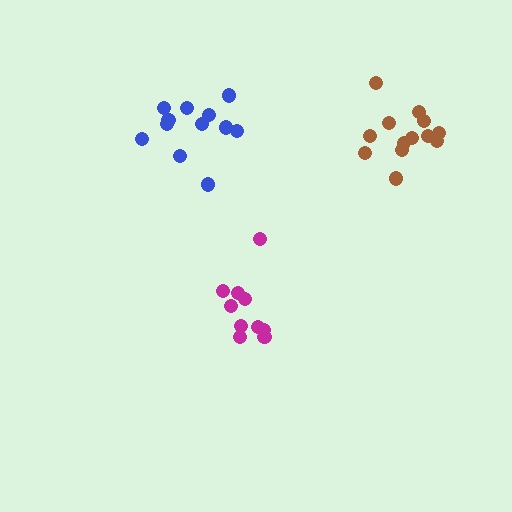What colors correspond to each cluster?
The clusters are colored: brown, magenta, blue.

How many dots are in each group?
Group 1: 13 dots, Group 2: 10 dots, Group 3: 12 dots (35 total).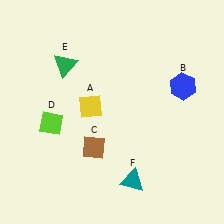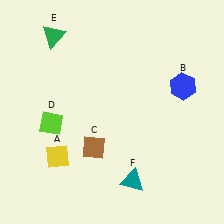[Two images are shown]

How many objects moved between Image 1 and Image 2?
2 objects moved between the two images.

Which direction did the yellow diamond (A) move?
The yellow diamond (A) moved down.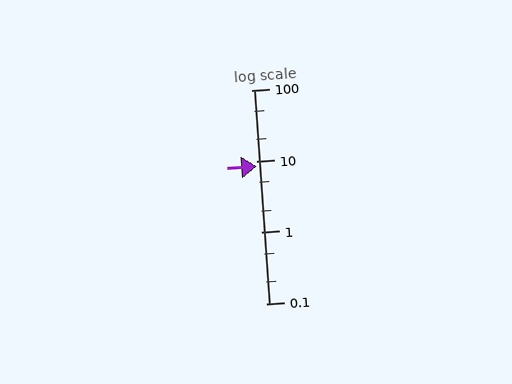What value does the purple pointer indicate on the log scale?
The pointer indicates approximately 8.6.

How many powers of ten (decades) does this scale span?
The scale spans 3 decades, from 0.1 to 100.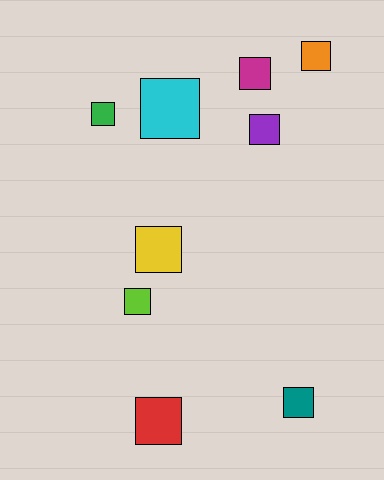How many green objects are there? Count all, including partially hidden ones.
There is 1 green object.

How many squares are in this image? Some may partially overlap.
There are 9 squares.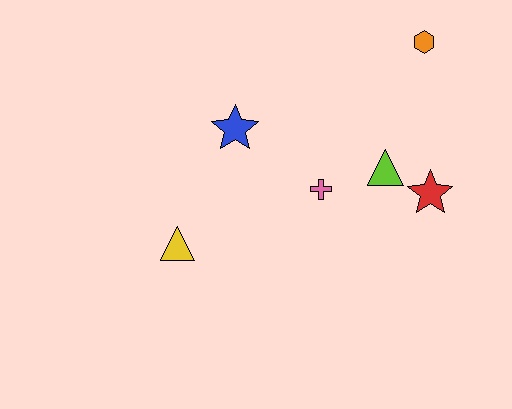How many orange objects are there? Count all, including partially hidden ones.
There is 1 orange object.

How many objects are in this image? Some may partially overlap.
There are 6 objects.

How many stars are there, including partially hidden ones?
There are 2 stars.